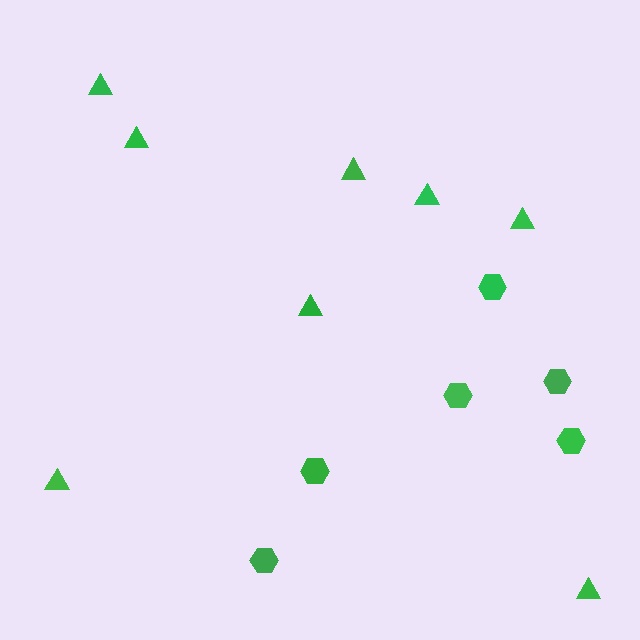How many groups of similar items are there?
There are 2 groups: one group of triangles (8) and one group of hexagons (6).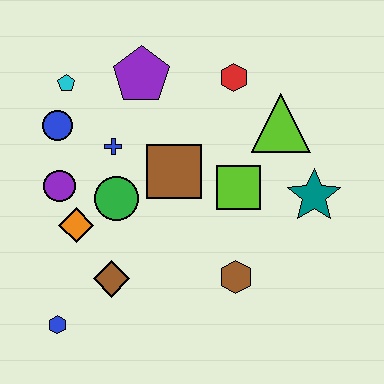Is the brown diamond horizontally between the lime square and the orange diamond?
Yes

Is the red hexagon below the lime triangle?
No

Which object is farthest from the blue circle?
The teal star is farthest from the blue circle.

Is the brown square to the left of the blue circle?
No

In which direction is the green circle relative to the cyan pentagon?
The green circle is below the cyan pentagon.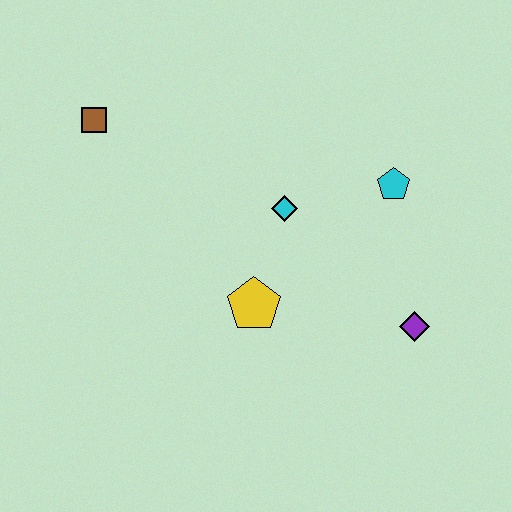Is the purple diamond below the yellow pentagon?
Yes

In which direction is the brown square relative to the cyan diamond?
The brown square is to the left of the cyan diamond.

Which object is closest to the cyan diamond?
The yellow pentagon is closest to the cyan diamond.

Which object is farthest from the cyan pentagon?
The brown square is farthest from the cyan pentagon.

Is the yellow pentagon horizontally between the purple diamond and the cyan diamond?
No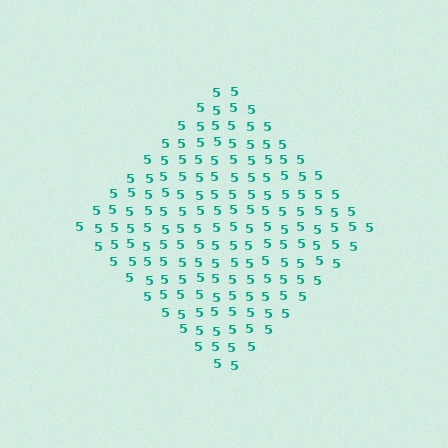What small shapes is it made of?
It is made of small digit 5's.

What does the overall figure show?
The overall figure shows a diamond.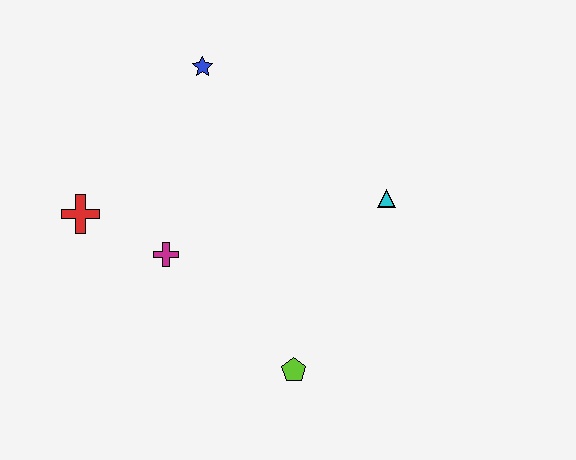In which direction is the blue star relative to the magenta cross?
The blue star is above the magenta cross.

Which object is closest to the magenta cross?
The red cross is closest to the magenta cross.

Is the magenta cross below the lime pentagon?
No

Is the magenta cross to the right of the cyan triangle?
No